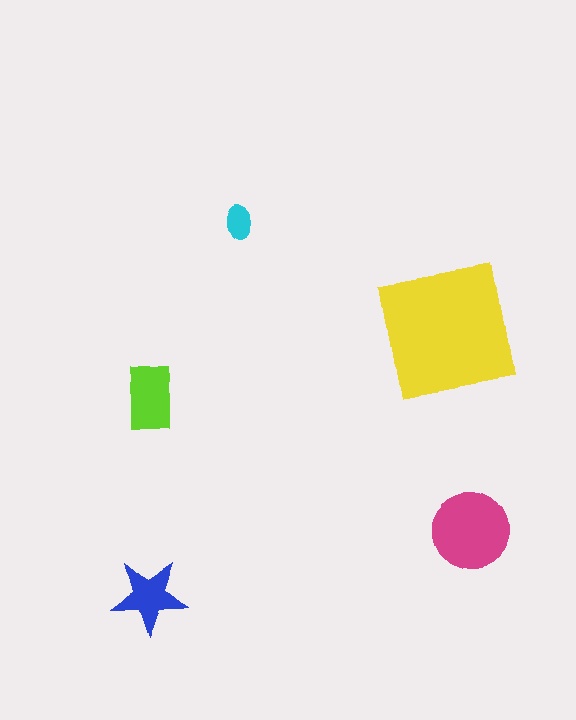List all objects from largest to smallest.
The yellow square, the magenta circle, the lime rectangle, the blue star, the cyan ellipse.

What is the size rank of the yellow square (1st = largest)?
1st.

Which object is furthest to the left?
The blue star is leftmost.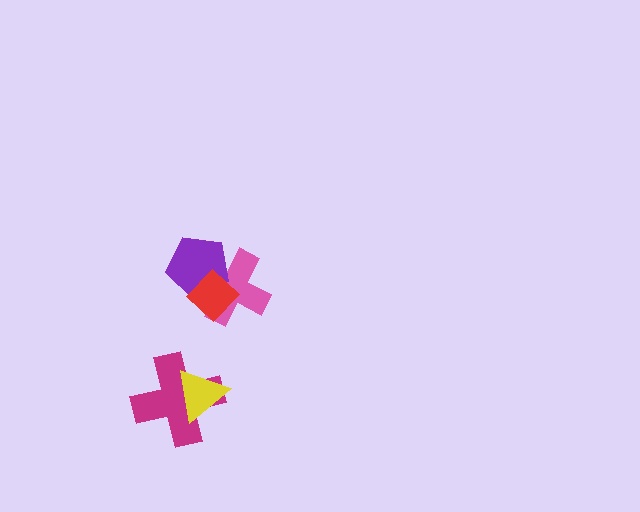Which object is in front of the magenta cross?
The yellow triangle is in front of the magenta cross.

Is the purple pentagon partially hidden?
Yes, it is partially covered by another shape.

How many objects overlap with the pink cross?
2 objects overlap with the pink cross.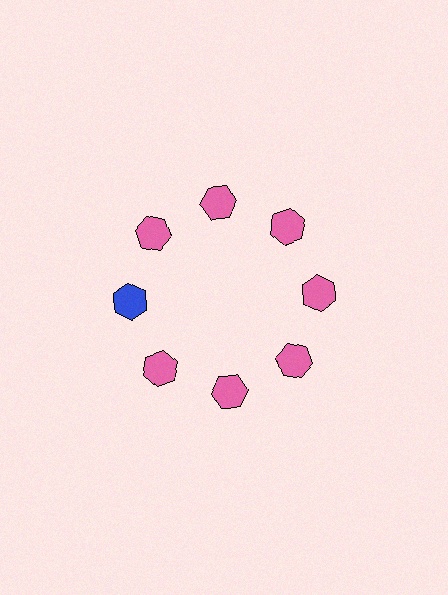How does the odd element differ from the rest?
It has a different color: blue instead of pink.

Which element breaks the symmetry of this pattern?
The blue hexagon at roughly the 9 o'clock position breaks the symmetry. All other shapes are pink hexagons.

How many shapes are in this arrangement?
There are 8 shapes arranged in a ring pattern.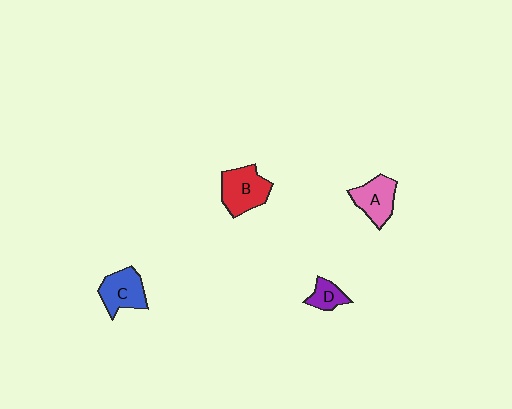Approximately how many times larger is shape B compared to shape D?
Approximately 2.1 times.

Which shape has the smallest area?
Shape D (purple).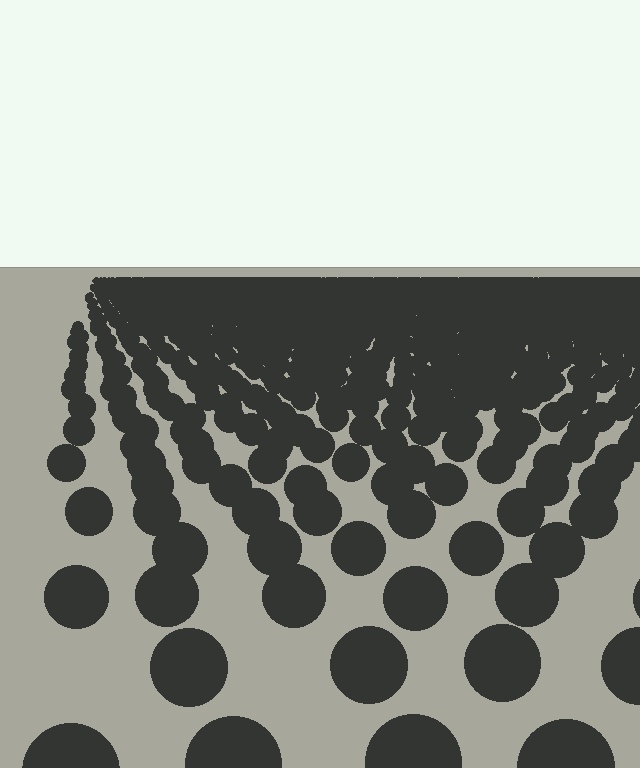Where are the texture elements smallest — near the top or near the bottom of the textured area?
Near the top.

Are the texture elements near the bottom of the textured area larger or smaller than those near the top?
Larger. Near the bottom, elements are closer to the viewer and appear at a bigger on-screen size.